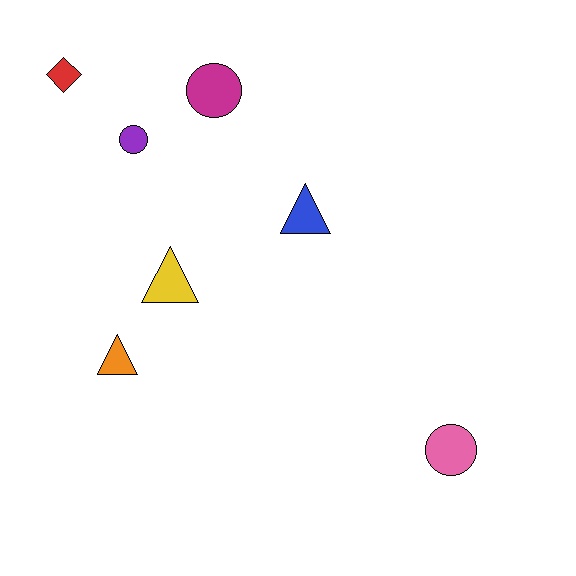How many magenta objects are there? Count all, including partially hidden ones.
There is 1 magenta object.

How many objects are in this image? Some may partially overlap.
There are 7 objects.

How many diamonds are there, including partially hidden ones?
There is 1 diamond.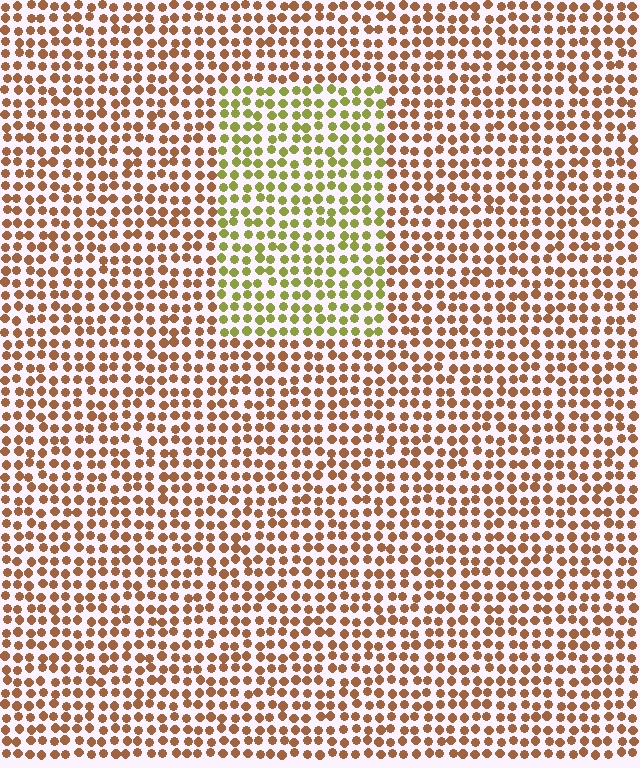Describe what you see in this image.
The image is filled with small brown elements in a uniform arrangement. A rectangle-shaped region is visible where the elements are tinted to a slightly different hue, forming a subtle color boundary.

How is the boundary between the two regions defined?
The boundary is defined purely by a slight shift in hue (about 51 degrees). Spacing, size, and orientation are identical on both sides.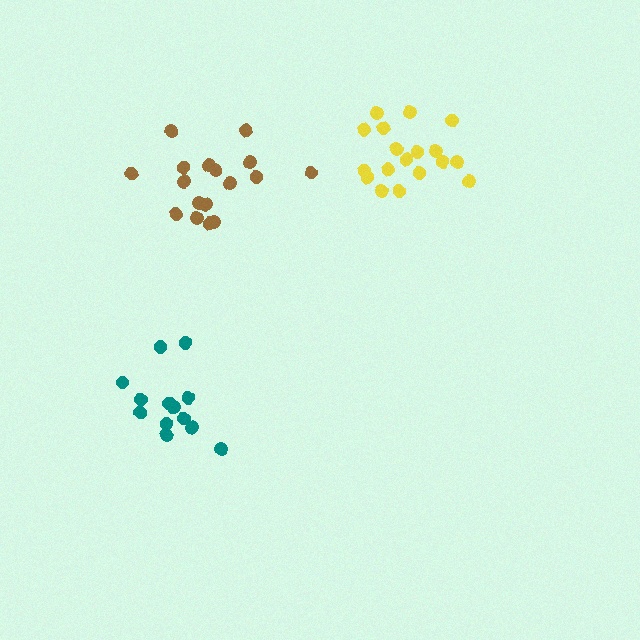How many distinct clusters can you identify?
There are 3 distinct clusters.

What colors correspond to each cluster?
The clusters are colored: yellow, teal, brown.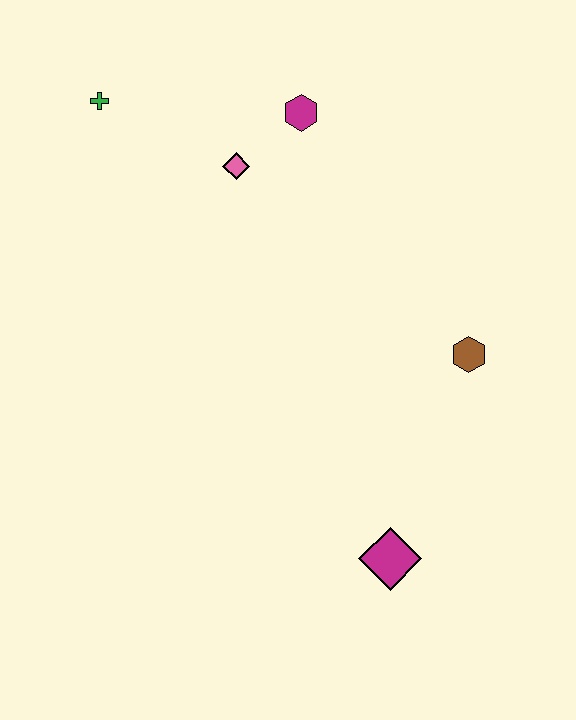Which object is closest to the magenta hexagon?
The pink diamond is closest to the magenta hexagon.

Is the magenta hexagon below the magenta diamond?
No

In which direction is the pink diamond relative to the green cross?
The pink diamond is to the right of the green cross.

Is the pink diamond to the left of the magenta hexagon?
Yes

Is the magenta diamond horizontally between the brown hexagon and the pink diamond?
Yes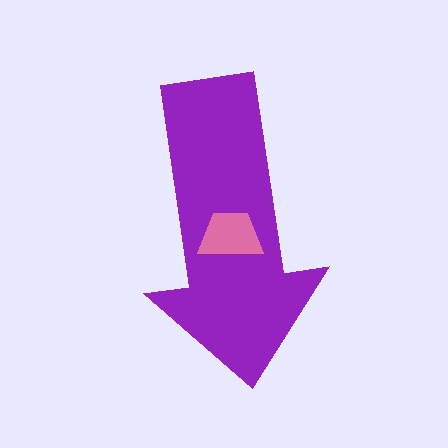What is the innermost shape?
The pink trapezoid.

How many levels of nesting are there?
2.